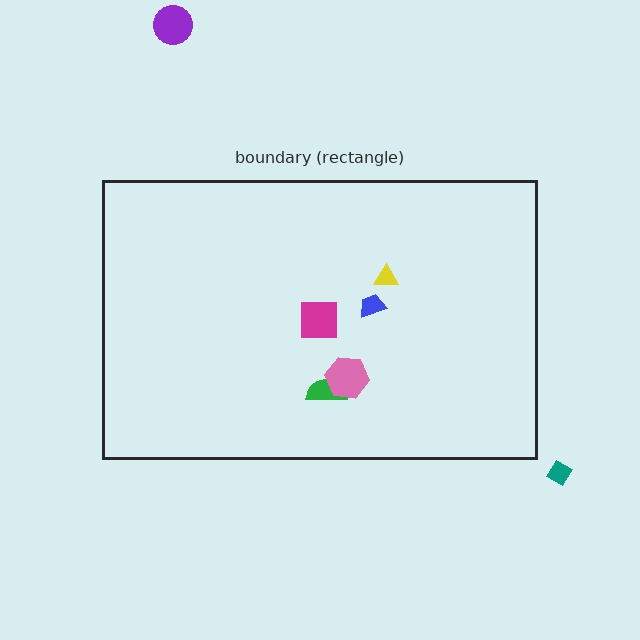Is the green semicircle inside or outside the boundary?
Inside.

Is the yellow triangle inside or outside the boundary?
Inside.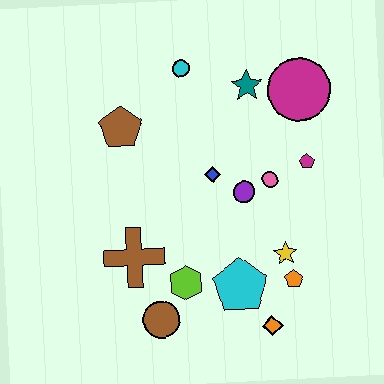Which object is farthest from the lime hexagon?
The magenta circle is farthest from the lime hexagon.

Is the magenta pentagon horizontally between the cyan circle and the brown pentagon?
No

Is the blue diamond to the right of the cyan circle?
Yes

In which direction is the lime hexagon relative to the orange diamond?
The lime hexagon is to the left of the orange diamond.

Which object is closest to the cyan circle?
The teal star is closest to the cyan circle.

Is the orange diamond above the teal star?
No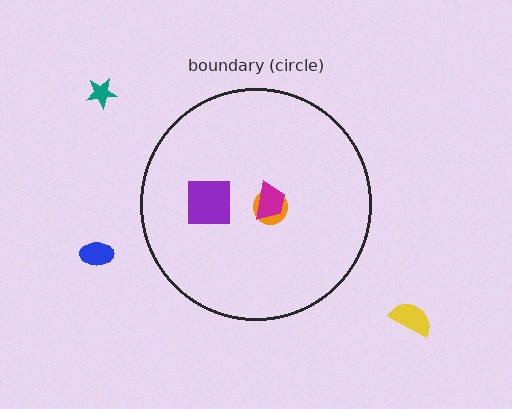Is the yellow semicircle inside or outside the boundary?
Outside.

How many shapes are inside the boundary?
3 inside, 3 outside.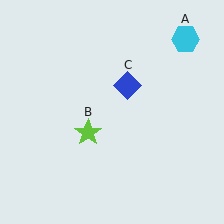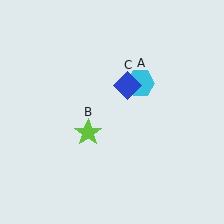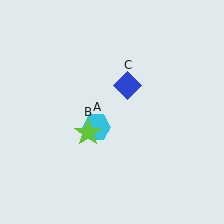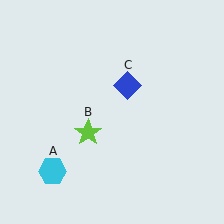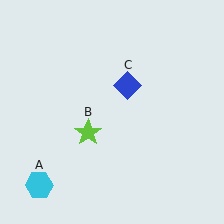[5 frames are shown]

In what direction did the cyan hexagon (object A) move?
The cyan hexagon (object A) moved down and to the left.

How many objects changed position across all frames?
1 object changed position: cyan hexagon (object A).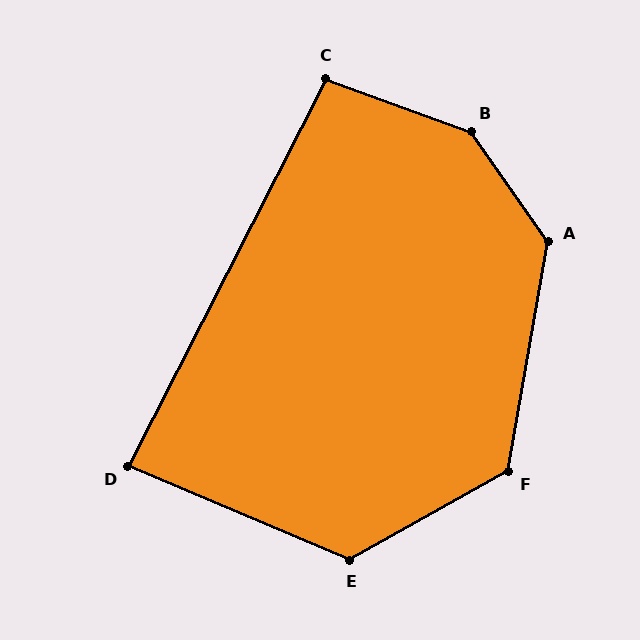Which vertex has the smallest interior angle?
D, at approximately 86 degrees.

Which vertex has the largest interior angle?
B, at approximately 145 degrees.